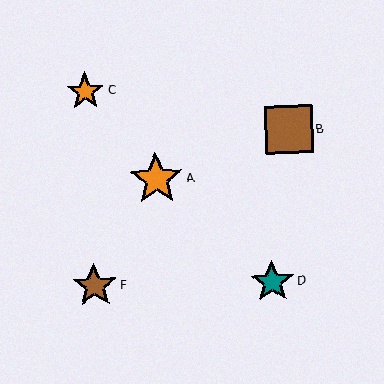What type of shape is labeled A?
Shape A is an orange star.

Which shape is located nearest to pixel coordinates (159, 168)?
The orange star (labeled A) at (156, 179) is nearest to that location.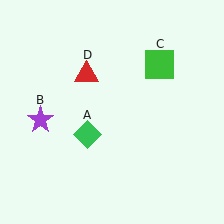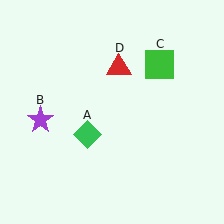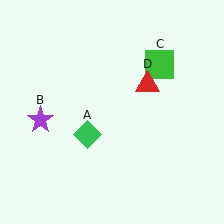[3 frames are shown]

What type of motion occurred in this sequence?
The red triangle (object D) rotated clockwise around the center of the scene.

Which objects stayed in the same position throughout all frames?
Green diamond (object A) and purple star (object B) and green square (object C) remained stationary.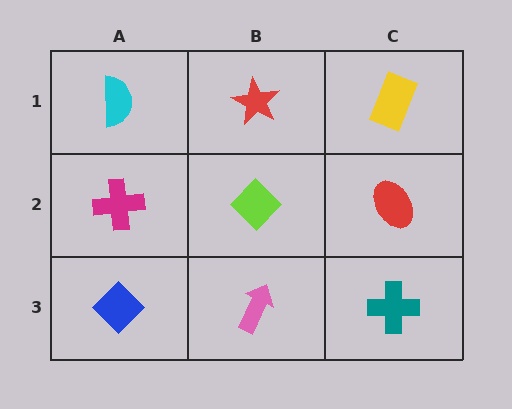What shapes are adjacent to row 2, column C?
A yellow rectangle (row 1, column C), a teal cross (row 3, column C), a lime diamond (row 2, column B).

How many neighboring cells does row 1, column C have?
2.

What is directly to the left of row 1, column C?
A red star.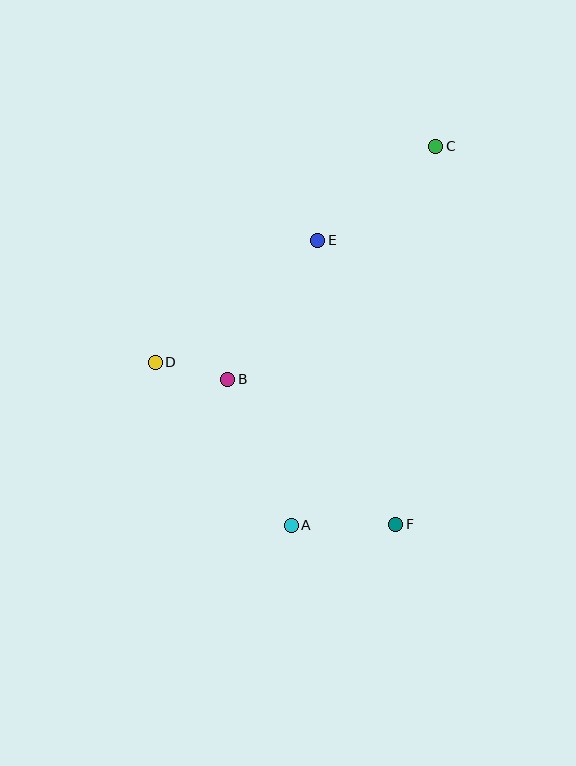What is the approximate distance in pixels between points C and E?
The distance between C and E is approximately 151 pixels.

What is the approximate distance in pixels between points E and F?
The distance between E and F is approximately 294 pixels.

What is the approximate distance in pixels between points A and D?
The distance between A and D is approximately 212 pixels.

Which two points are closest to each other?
Points B and D are closest to each other.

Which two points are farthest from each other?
Points A and C are farthest from each other.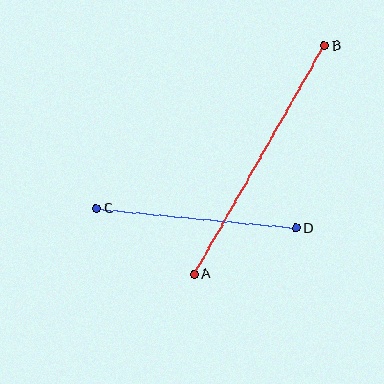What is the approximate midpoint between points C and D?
The midpoint is at approximately (196, 218) pixels.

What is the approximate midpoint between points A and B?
The midpoint is at approximately (259, 160) pixels.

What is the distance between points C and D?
The distance is approximately 201 pixels.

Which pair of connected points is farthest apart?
Points A and B are farthest apart.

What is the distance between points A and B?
The distance is approximately 263 pixels.